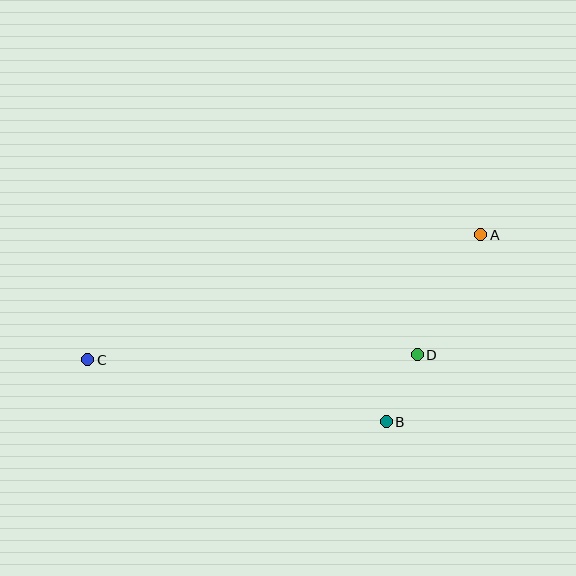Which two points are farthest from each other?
Points A and C are farthest from each other.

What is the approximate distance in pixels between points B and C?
The distance between B and C is approximately 305 pixels.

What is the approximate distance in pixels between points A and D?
The distance between A and D is approximately 136 pixels.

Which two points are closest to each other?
Points B and D are closest to each other.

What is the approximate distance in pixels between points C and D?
The distance between C and D is approximately 330 pixels.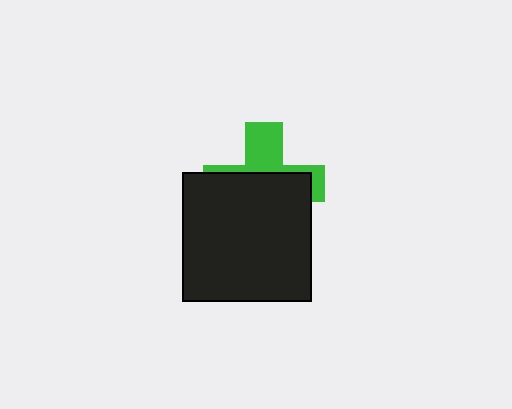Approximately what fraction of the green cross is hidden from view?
Roughly 63% of the green cross is hidden behind the black square.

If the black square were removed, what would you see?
You would see the complete green cross.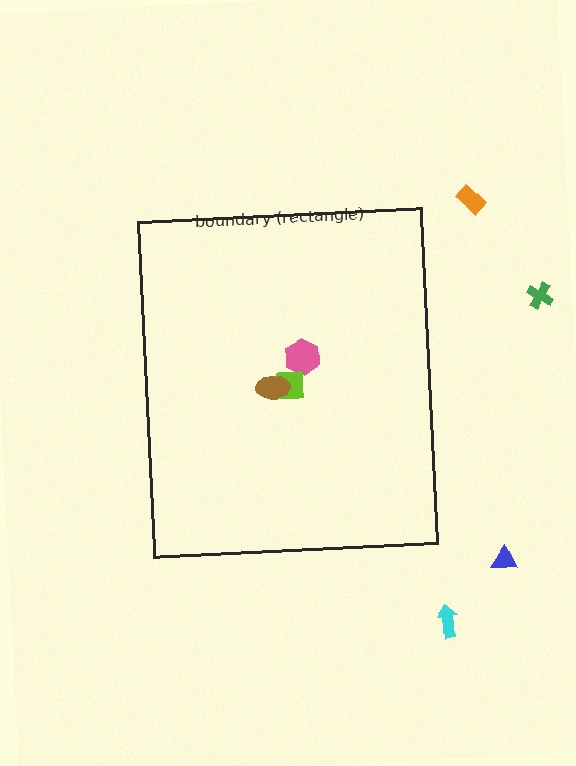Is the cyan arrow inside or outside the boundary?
Outside.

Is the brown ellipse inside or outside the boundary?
Inside.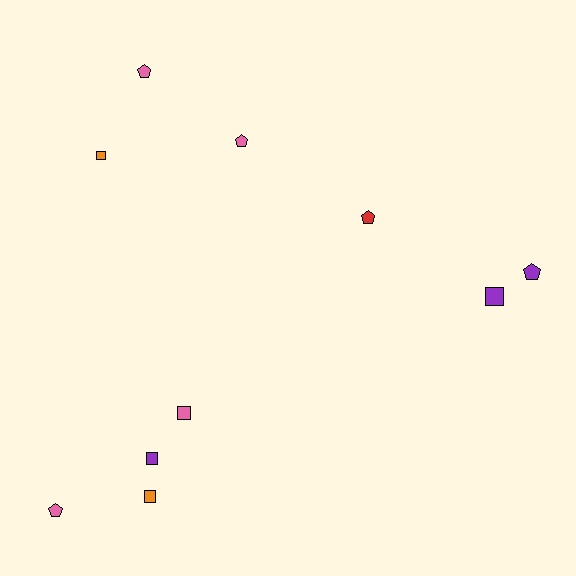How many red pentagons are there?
There is 1 red pentagon.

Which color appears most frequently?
Pink, with 4 objects.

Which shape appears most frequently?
Pentagon, with 5 objects.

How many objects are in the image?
There are 10 objects.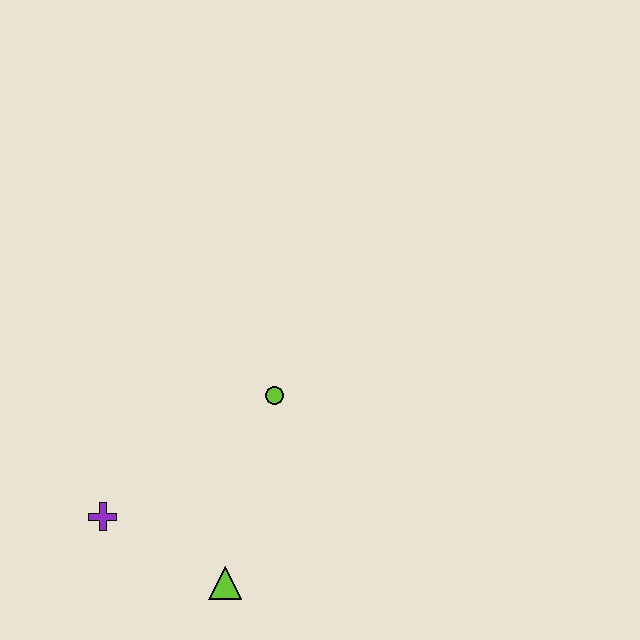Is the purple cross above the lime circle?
No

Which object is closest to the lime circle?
The lime triangle is closest to the lime circle.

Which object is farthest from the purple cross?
The lime circle is farthest from the purple cross.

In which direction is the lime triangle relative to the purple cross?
The lime triangle is to the right of the purple cross.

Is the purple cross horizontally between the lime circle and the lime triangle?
No